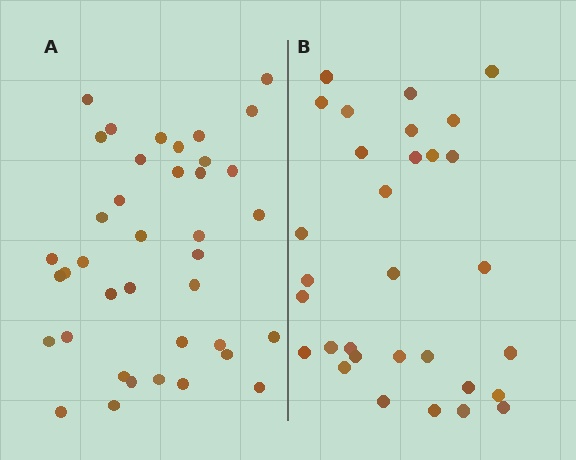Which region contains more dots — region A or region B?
Region A (the left region) has more dots.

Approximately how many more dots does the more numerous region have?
Region A has roughly 8 or so more dots than region B.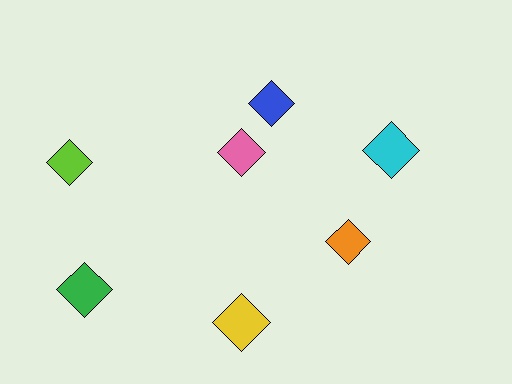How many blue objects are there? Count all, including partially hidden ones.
There is 1 blue object.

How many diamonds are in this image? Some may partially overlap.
There are 7 diamonds.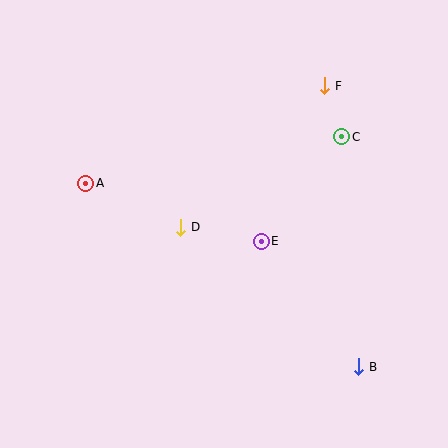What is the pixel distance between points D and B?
The distance between D and B is 226 pixels.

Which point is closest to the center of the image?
Point E at (261, 241) is closest to the center.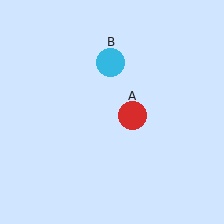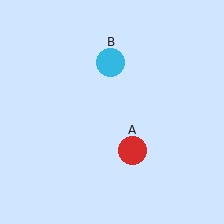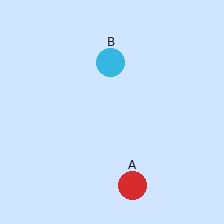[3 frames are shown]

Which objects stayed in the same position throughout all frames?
Cyan circle (object B) remained stationary.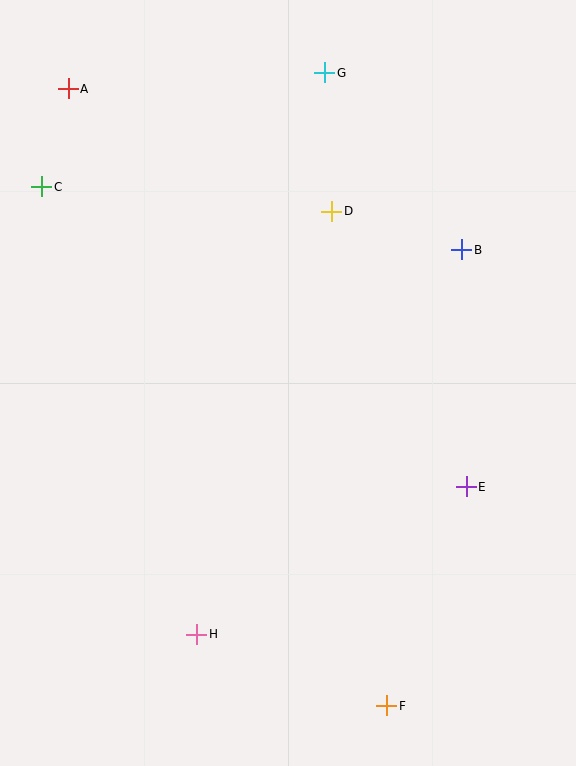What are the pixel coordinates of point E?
Point E is at (466, 487).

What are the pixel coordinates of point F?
Point F is at (387, 706).